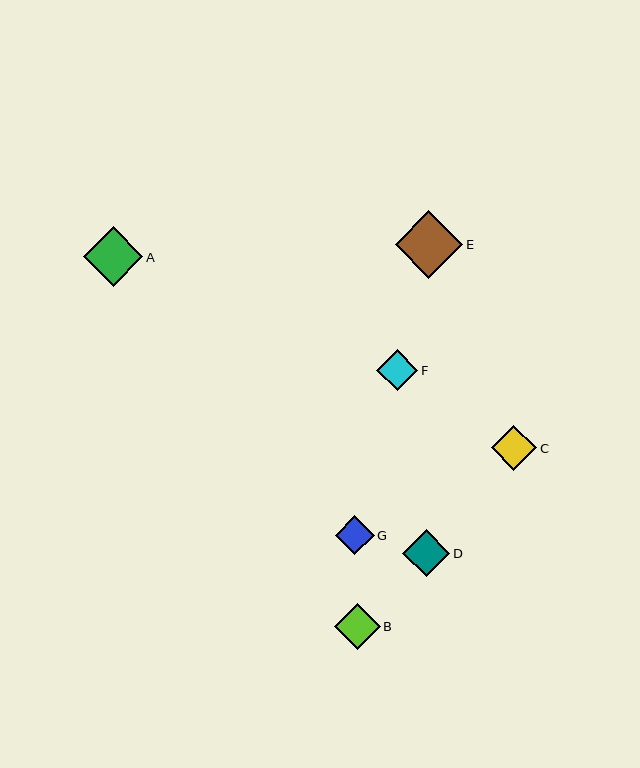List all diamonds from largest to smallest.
From largest to smallest: E, A, D, B, C, F, G.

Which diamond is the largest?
Diamond E is the largest with a size of approximately 67 pixels.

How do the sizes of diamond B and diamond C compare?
Diamond B and diamond C are approximately the same size.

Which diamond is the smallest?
Diamond G is the smallest with a size of approximately 39 pixels.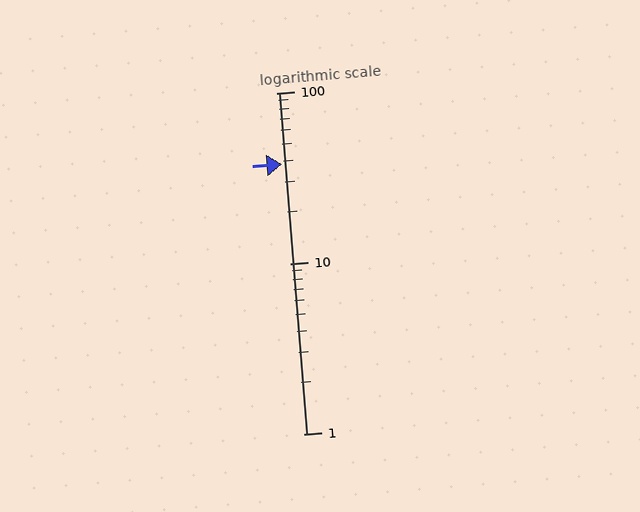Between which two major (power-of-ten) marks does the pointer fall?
The pointer is between 10 and 100.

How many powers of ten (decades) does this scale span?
The scale spans 2 decades, from 1 to 100.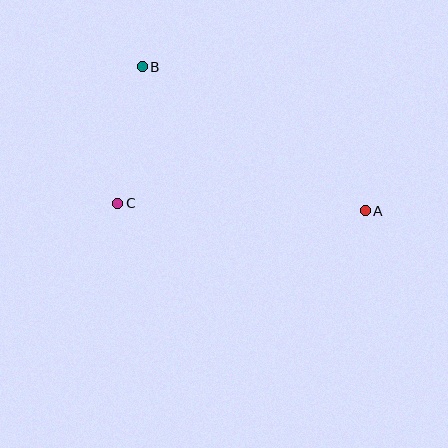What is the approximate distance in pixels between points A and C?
The distance between A and C is approximately 248 pixels.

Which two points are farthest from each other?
Points A and B are farthest from each other.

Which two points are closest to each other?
Points B and C are closest to each other.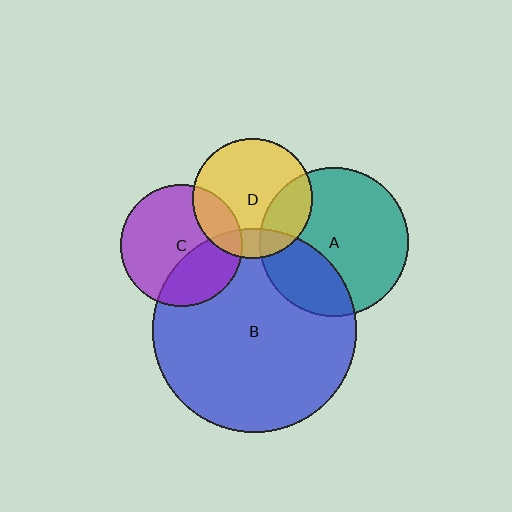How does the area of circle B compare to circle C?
Approximately 2.8 times.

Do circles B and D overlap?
Yes.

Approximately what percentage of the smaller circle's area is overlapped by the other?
Approximately 15%.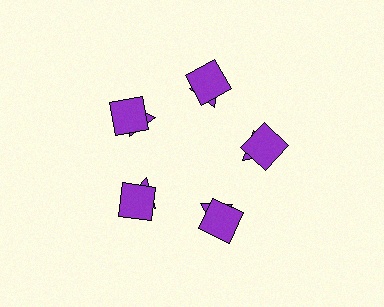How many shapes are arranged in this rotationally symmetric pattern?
There are 10 shapes, arranged in 5 groups of 2.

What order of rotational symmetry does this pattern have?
This pattern has 5-fold rotational symmetry.